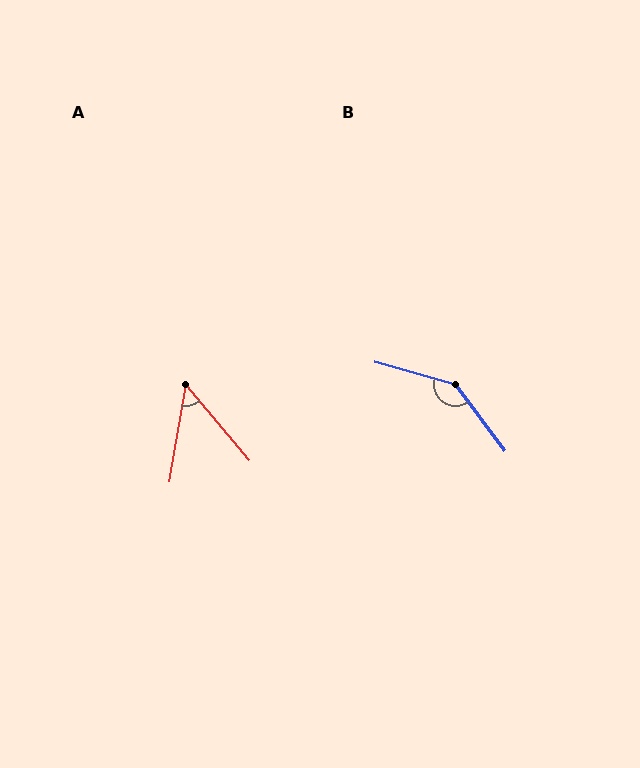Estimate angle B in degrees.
Approximately 142 degrees.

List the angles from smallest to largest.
A (49°), B (142°).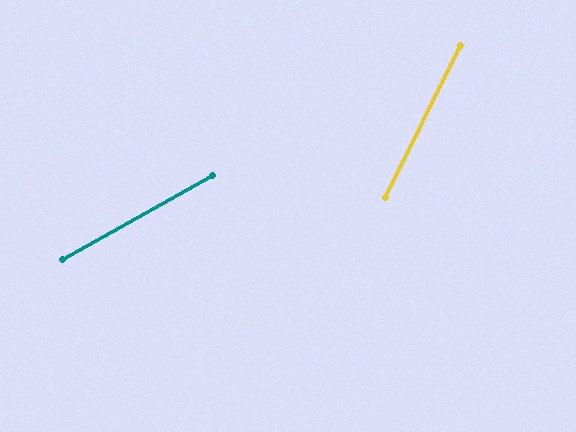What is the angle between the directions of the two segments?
Approximately 35 degrees.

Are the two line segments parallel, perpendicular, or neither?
Neither parallel nor perpendicular — they differ by about 35°.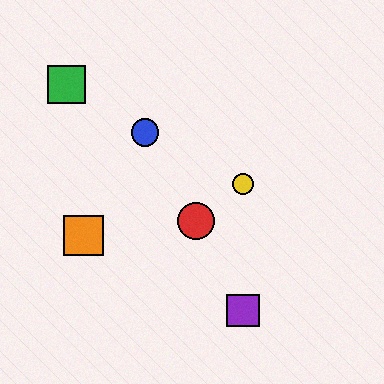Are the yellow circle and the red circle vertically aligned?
No, the yellow circle is at x≈243 and the red circle is at x≈196.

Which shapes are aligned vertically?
The yellow circle, the purple square are aligned vertically.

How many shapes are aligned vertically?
2 shapes (the yellow circle, the purple square) are aligned vertically.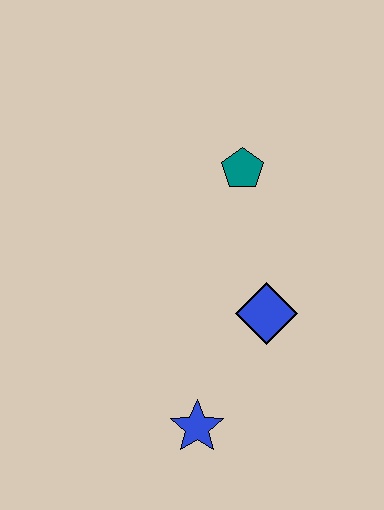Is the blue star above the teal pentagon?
No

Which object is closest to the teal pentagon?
The blue diamond is closest to the teal pentagon.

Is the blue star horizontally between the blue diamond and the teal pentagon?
No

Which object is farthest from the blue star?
The teal pentagon is farthest from the blue star.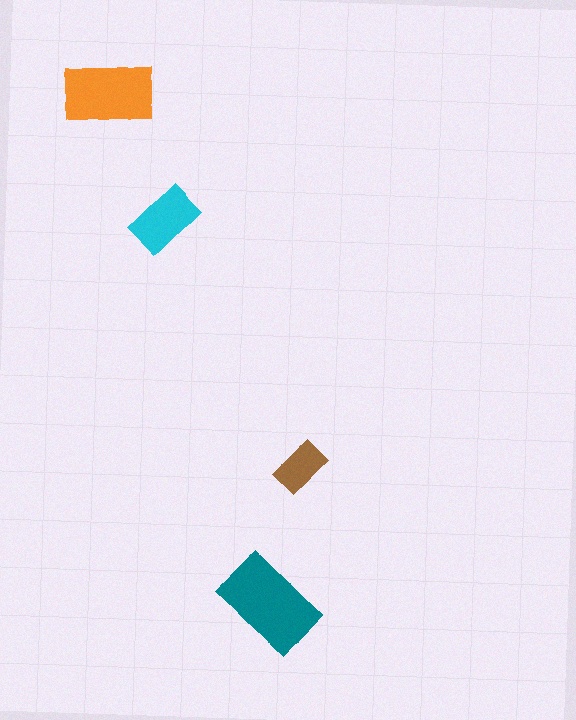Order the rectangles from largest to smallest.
the teal one, the orange one, the cyan one, the brown one.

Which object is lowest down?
The teal rectangle is bottommost.